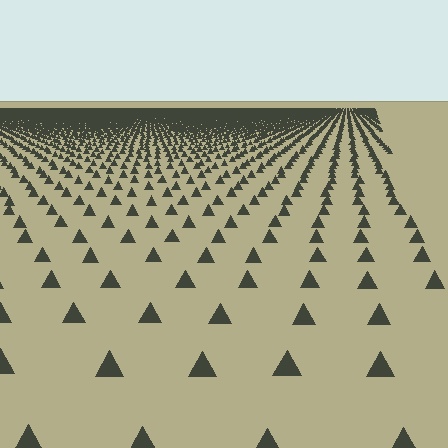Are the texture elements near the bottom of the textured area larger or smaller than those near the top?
Larger. Near the bottom, elements are closer to the viewer and appear at a bigger on-screen size.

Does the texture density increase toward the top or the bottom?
Density increases toward the top.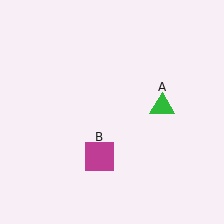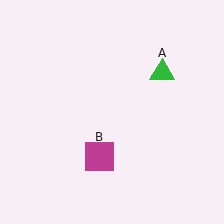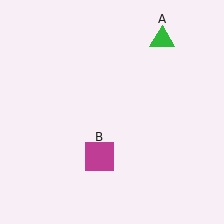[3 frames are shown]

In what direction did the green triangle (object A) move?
The green triangle (object A) moved up.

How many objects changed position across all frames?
1 object changed position: green triangle (object A).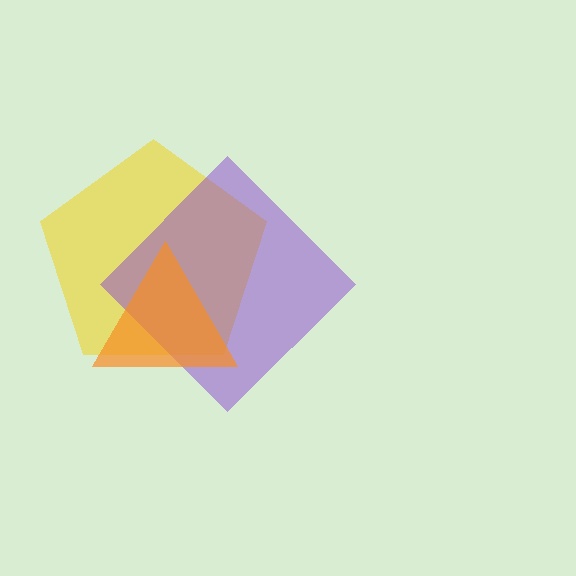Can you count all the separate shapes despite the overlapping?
Yes, there are 3 separate shapes.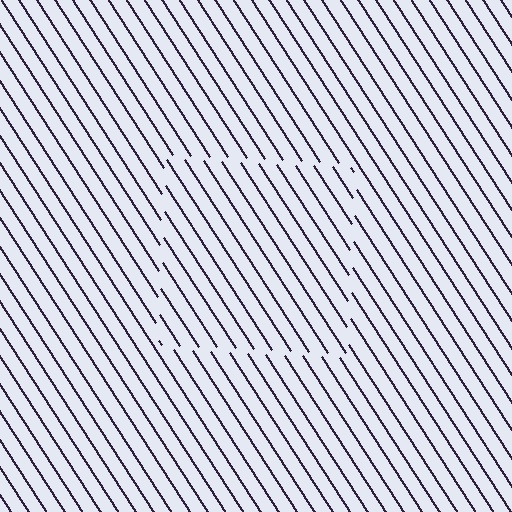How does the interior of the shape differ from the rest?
The interior of the shape contains the same grating, shifted by half a period — the contour is defined by the phase discontinuity where line-ends from the inner and outer gratings abut.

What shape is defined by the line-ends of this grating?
An illusory square. The interior of the shape contains the same grating, shifted by half a period — the contour is defined by the phase discontinuity where line-ends from the inner and outer gratings abut.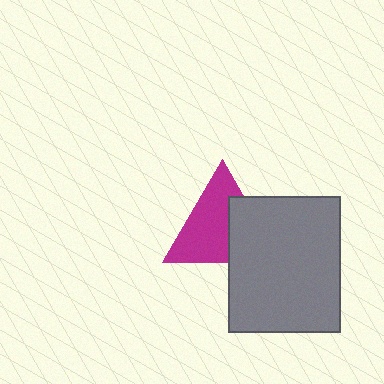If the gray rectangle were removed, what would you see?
You would see the complete magenta triangle.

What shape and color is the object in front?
The object in front is a gray rectangle.